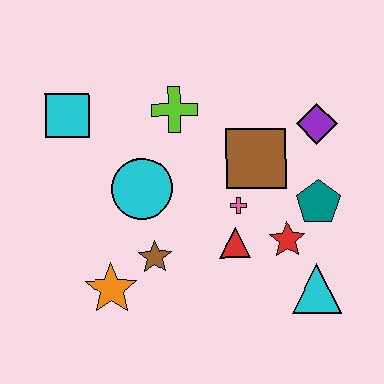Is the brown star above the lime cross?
No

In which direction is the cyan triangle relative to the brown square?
The cyan triangle is below the brown square.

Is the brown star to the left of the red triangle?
Yes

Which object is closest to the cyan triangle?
The red star is closest to the cyan triangle.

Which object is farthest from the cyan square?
The cyan triangle is farthest from the cyan square.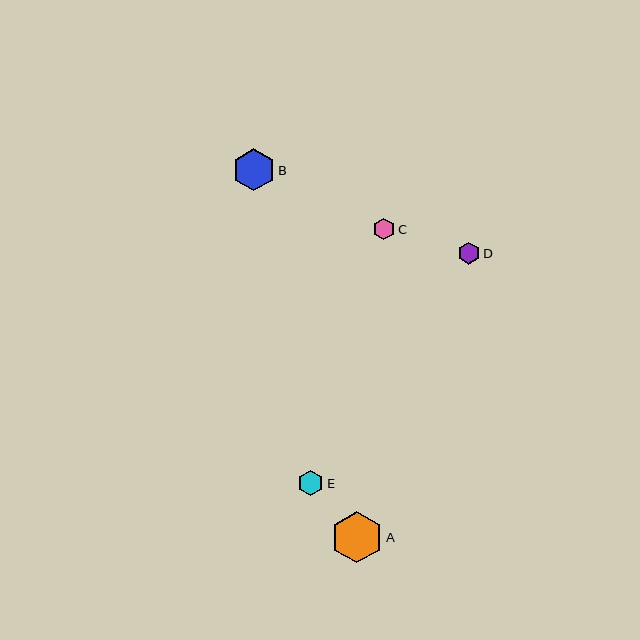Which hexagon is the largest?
Hexagon A is the largest with a size of approximately 51 pixels.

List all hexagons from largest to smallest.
From largest to smallest: A, B, E, D, C.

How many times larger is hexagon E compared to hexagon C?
Hexagon E is approximately 1.2 times the size of hexagon C.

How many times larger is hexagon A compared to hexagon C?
Hexagon A is approximately 2.4 times the size of hexagon C.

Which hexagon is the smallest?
Hexagon C is the smallest with a size of approximately 22 pixels.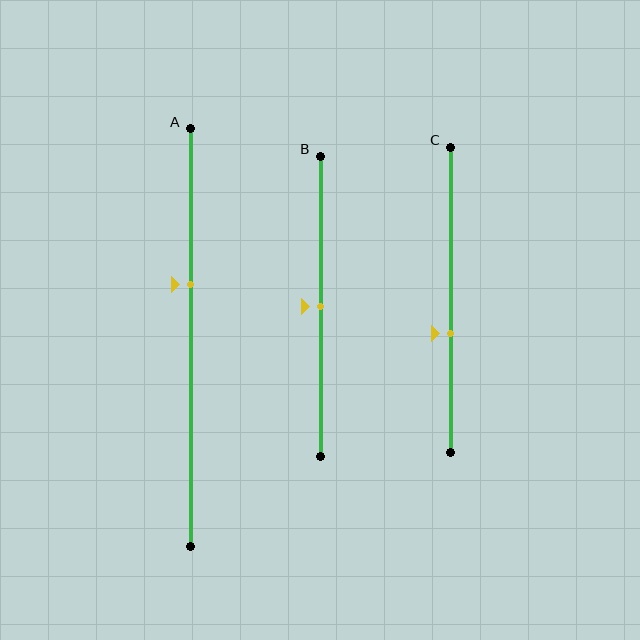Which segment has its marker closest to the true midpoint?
Segment B has its marker closest to the true midpoint.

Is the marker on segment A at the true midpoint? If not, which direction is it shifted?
No, the marker on segment A is shifted upward by about 13% of the segment length.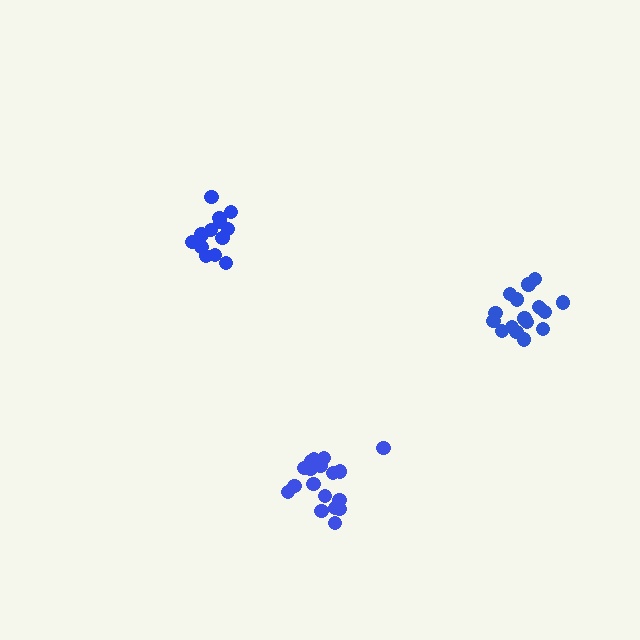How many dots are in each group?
Group 1: 13 dots, Group 2: 18 dots, Group 3: 19 dots (50 total).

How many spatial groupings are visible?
There are 3 spatial groupings.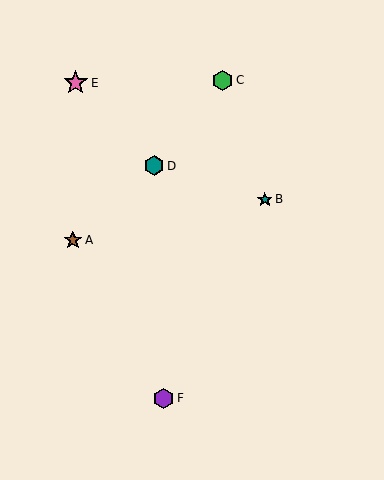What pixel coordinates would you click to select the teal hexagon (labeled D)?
Click at (154, 166) to select the teal hexagon D.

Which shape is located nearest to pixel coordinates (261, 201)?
The teal star (labeled B) at (265, 199) is nearest to that location.